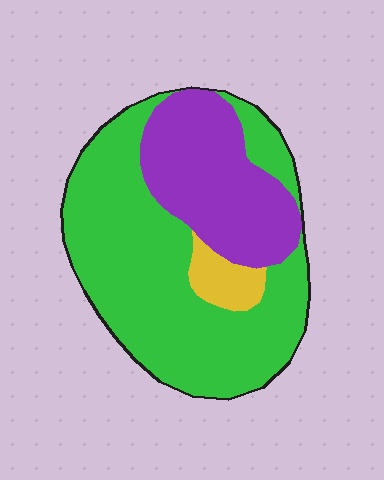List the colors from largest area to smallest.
From largest to smallest: green, purple, yellow.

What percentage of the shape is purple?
Purple takes up about one third (1/3) of the shape.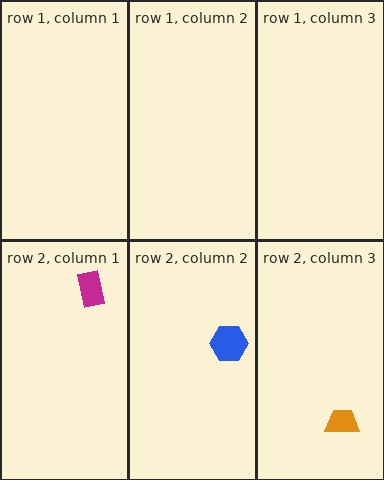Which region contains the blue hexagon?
The row 2, column 2 region.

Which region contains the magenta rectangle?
The row 2, column 1 region.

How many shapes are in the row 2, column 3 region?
1.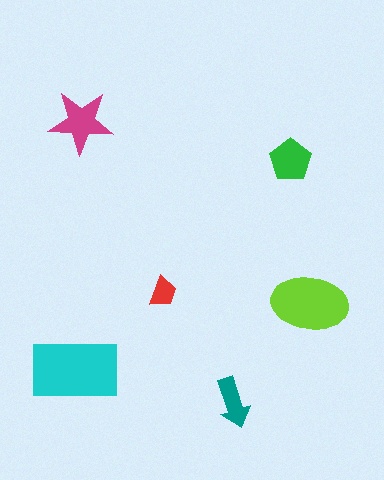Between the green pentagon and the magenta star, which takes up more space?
The magenta star.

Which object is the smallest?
The red trapezoid.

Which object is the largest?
The cyan rectangle.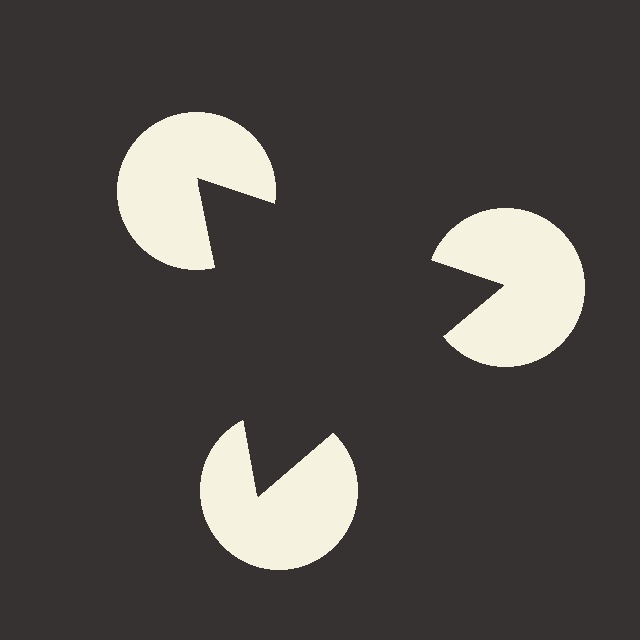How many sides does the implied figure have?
3 sides.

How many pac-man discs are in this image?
There are 3 — one at each vertex of the illusory triangle.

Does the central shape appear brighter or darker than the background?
It typically appears slightly darker than the background, even though no actual brightness change is drawn.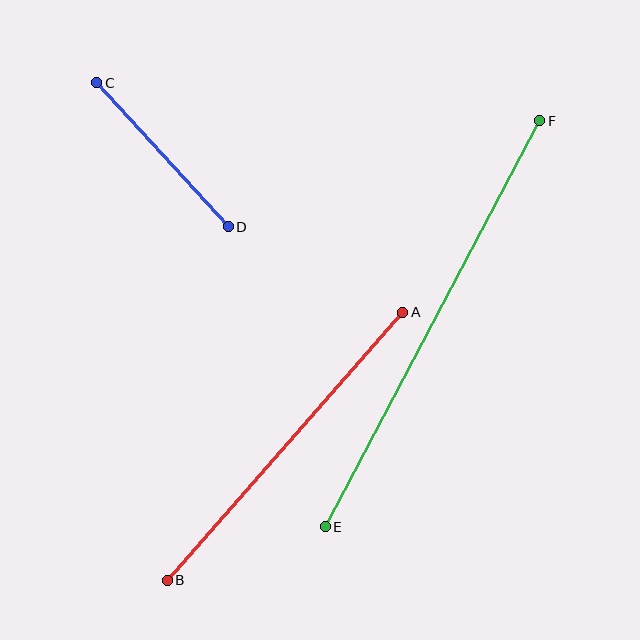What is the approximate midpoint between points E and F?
The midpoint is at approximately (433, 324) pixels.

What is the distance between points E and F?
The distance is approximately 459 pixels.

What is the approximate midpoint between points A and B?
The midpoint is at approximately (285, 446) pixels.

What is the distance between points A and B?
The distance is approximately 357 pixels.